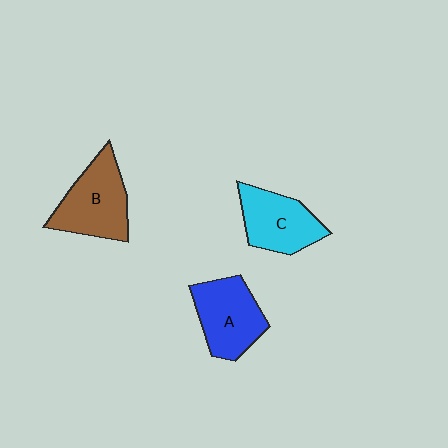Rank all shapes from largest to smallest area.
From largest to smallest: B (brown), A (blue), C (cyan).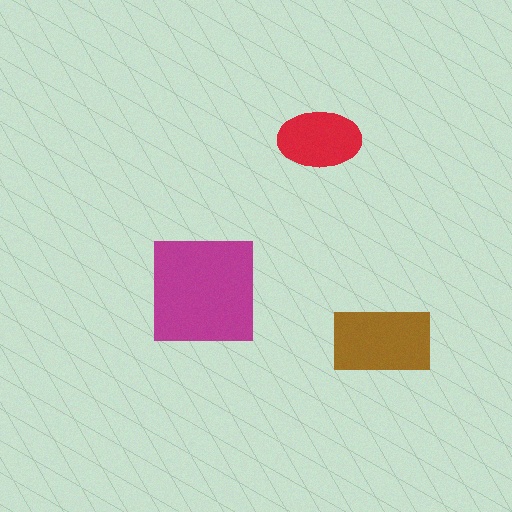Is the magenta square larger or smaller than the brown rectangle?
Larger.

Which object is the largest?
The magenta square.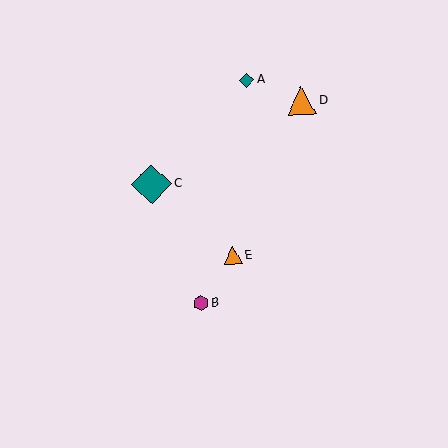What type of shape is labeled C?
Shape C is a teal diamond.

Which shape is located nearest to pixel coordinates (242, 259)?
The orange triangle (labeled E) at (233, 255) is nearest to that location.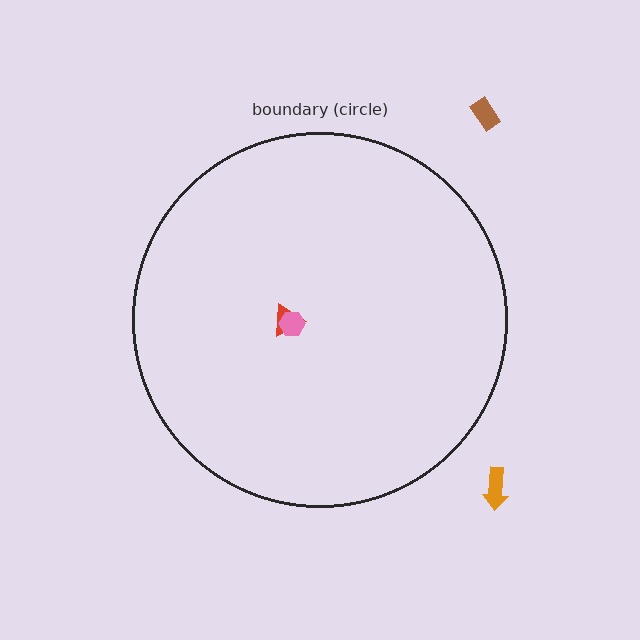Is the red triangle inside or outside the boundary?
Inside.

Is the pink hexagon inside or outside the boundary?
Inside.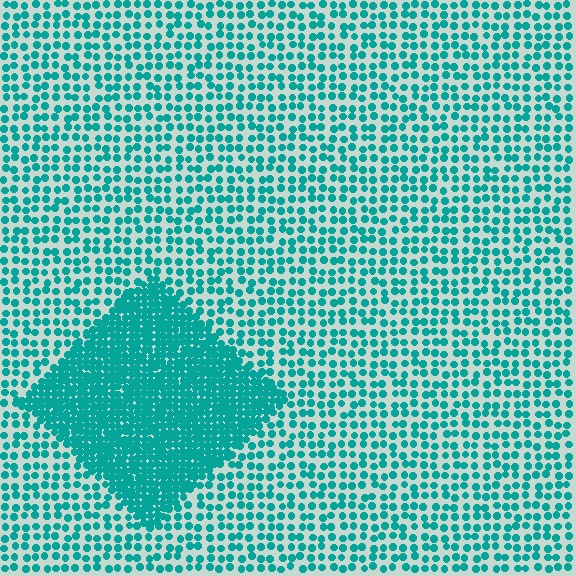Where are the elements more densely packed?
The elements are more densely packed inside the diamond boundary.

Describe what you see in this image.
The image contains small teal elements arranged at two different densities. A diamond-shaped region is visible where the elements are more densely packed than the surrounding area.